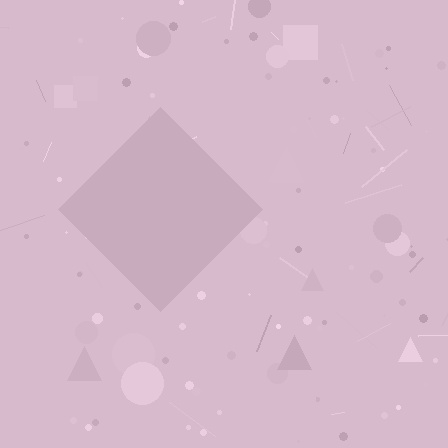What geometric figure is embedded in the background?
A diamond is embedded in the background.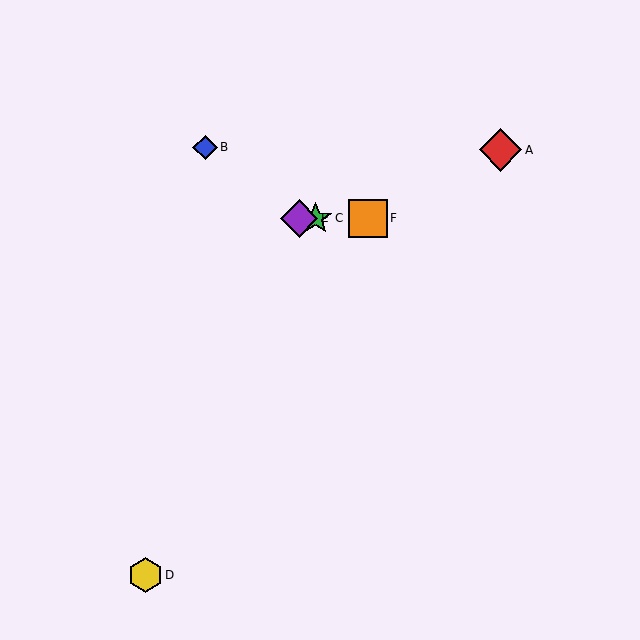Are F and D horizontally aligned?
No, F is at y≈218 and D is at y≈575.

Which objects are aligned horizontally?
Objects C, E, F are aligned horizontally.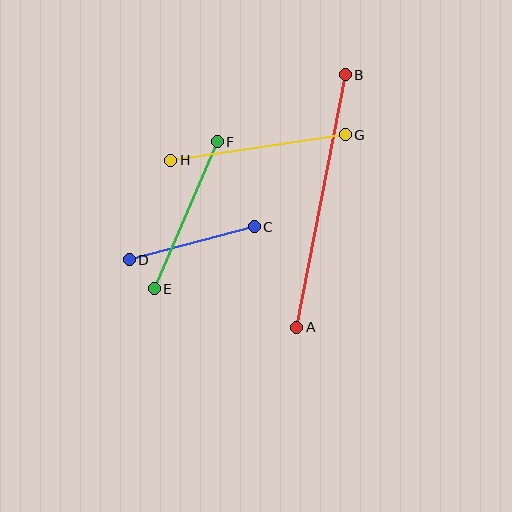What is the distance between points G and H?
The distance is approximately 177 pixels.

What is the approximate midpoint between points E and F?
The midpoint is at approximately (186, 215) pixels.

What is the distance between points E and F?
The distance is approximately 160 pixels.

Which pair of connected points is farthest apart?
Points A and B are farthest apart.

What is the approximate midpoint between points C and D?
The midpoint is at approximately (192, 243) pixels.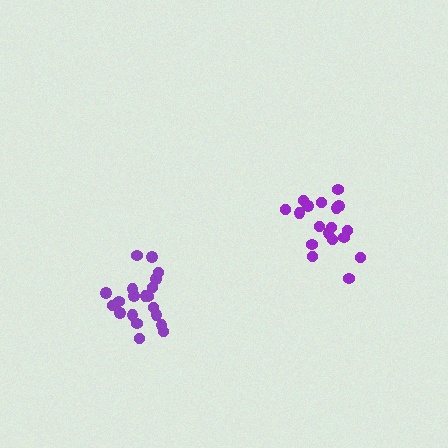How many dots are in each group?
Group 1: 20 dots, Group 2: 18 dots (38 total).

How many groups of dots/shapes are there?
There are 2 groups.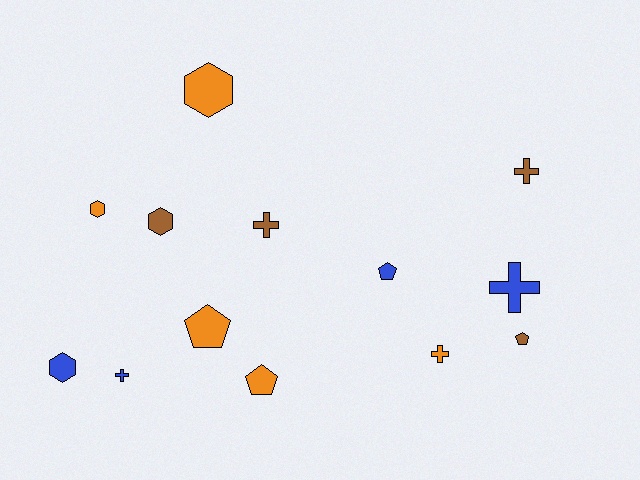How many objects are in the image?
There are 13 objects.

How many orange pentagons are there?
There are 2 orange pentagons.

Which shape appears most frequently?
Cross, with 5 objects.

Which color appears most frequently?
Orange, with 5 objects.